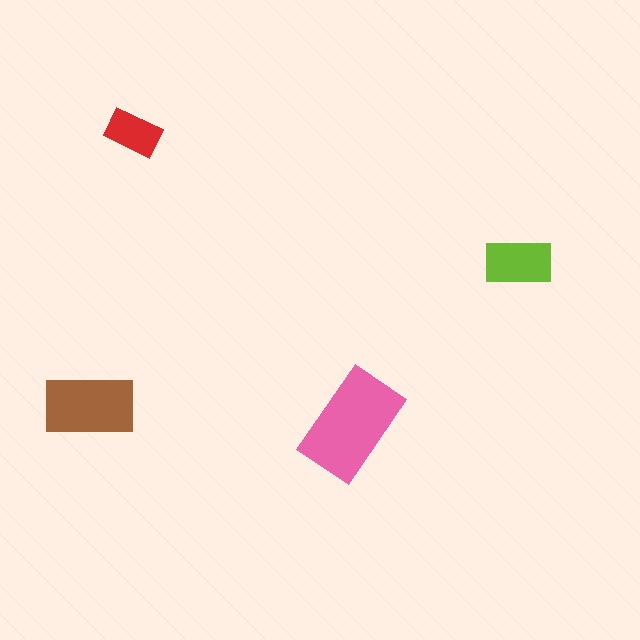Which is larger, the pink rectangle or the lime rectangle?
The pink one.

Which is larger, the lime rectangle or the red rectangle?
The lime one.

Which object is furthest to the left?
The brown rectangle is leftmost.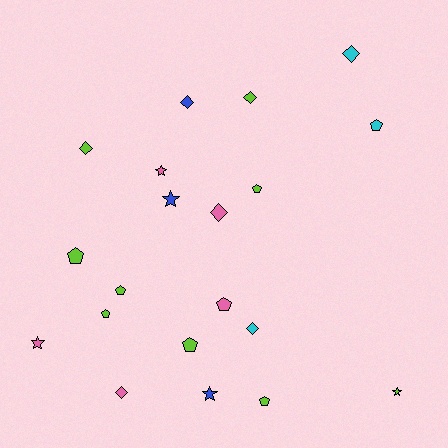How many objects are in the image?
There are 20 objects.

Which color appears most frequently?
Lime, with 9 objects.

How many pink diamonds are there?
There are 2 pink diamonds.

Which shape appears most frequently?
Pentagon, with 8 objects.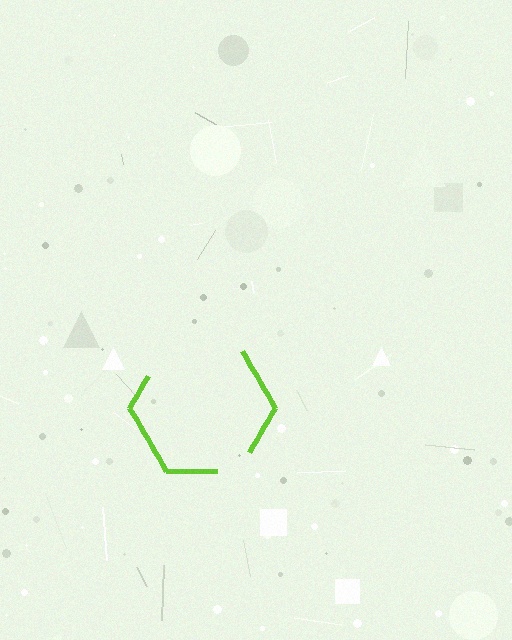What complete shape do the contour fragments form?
The contour fragments form a hexagon.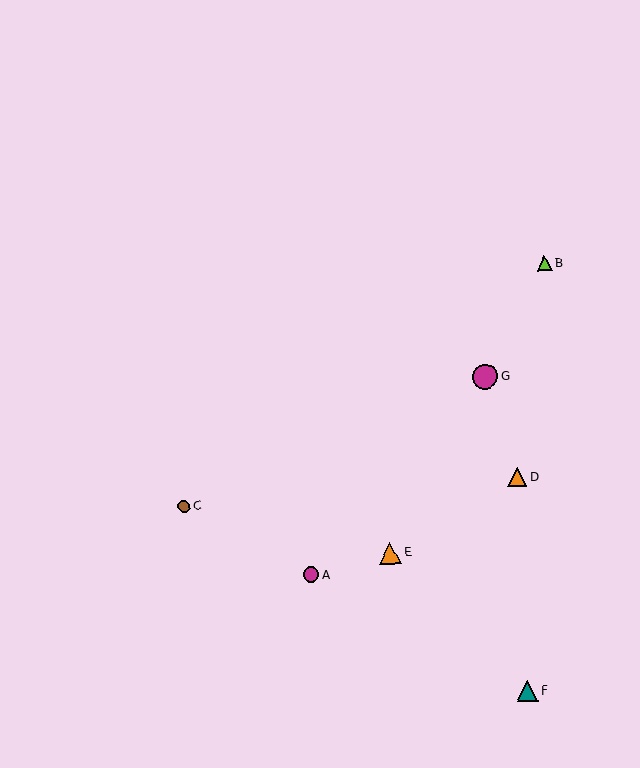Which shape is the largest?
The magenta circle (labeled G) is the largest.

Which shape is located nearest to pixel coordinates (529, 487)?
The orange triangle (labeled D) at (517, 477) is nearest to that location.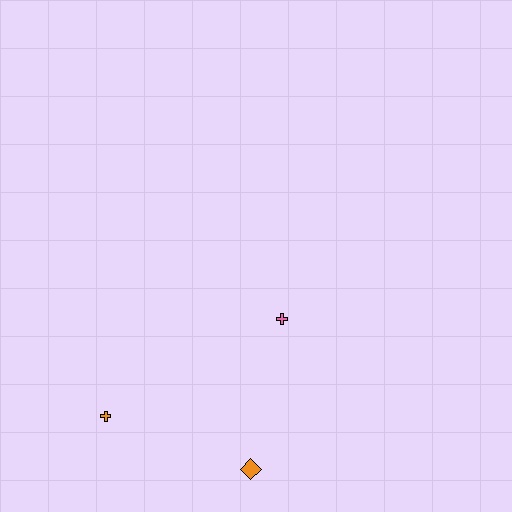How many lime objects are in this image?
There are no lime objects.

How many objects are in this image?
There are 3 objects.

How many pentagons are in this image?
There are no pentagons.